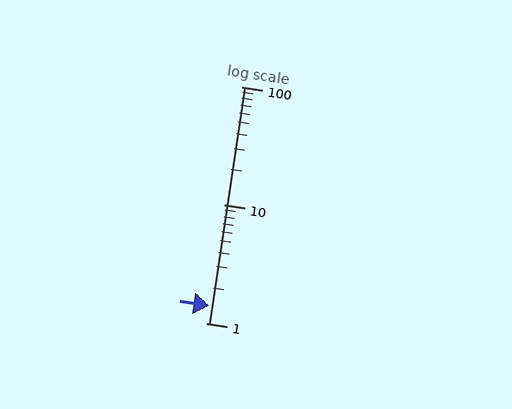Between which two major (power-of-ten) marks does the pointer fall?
The pointer is between 1 and 10.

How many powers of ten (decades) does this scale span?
The scale spans 2 decades, from 1 to 100.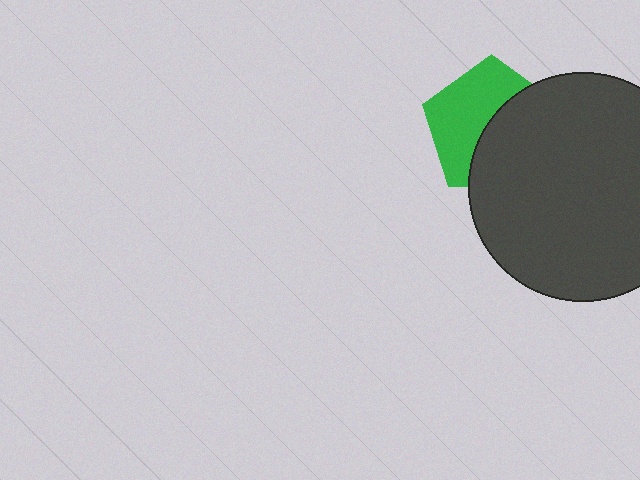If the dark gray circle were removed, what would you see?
You would see the complete green pentagon.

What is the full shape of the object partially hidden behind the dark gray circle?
The partially hidden object is a green pentagon.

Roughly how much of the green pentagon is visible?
About half of it is visible (roughly 51%).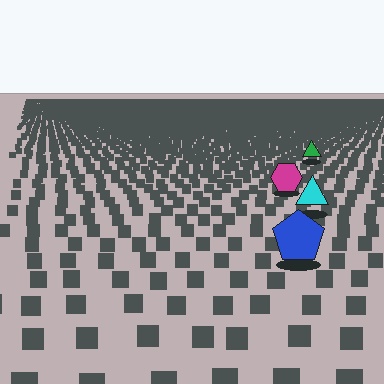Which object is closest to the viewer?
The blue pentagon is closest. The texture marks near it are larger and more spread out.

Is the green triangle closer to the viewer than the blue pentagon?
No. The blue pentagon is closer — you can tell from the texture gradient: the ground texture is coarser near it.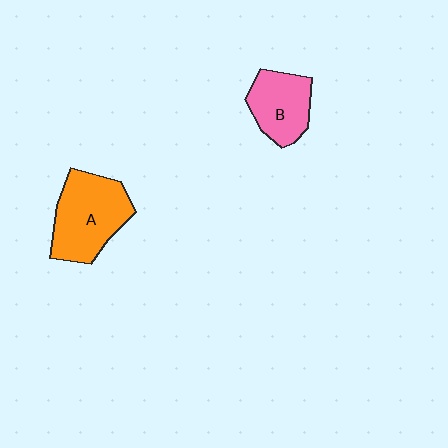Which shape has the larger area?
Shape A (orange).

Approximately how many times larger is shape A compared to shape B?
Approximately 1.4 times.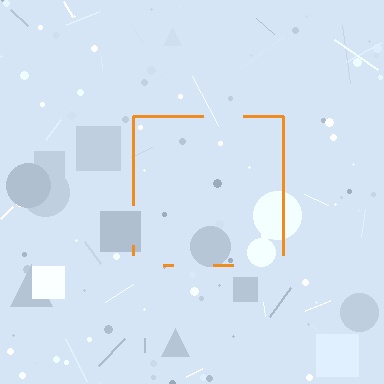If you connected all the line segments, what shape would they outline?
They would outline a square.